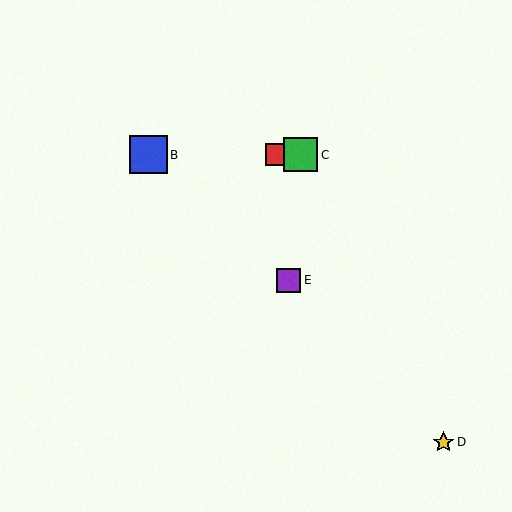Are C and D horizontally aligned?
No, C is at y≈155 and D is at y≈442.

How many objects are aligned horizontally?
3 objects (A, B, C) are aligned horizontally.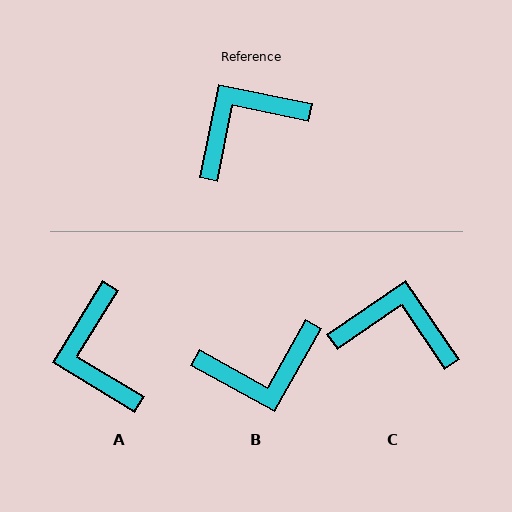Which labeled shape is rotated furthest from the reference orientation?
B, about 162 degrees away.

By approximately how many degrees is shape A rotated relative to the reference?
Approximately 70 degrees counter-clockwise.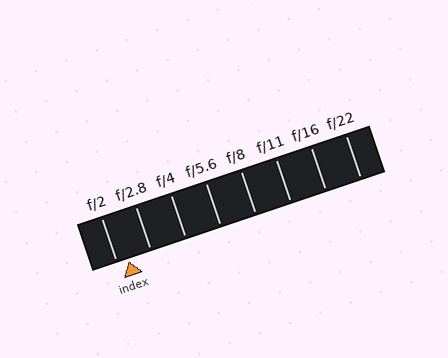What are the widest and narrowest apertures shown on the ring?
The widest aperture shown is f/2 and the narrowest is f/22.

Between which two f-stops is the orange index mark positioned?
The index mark is between f/2 and f/2.8.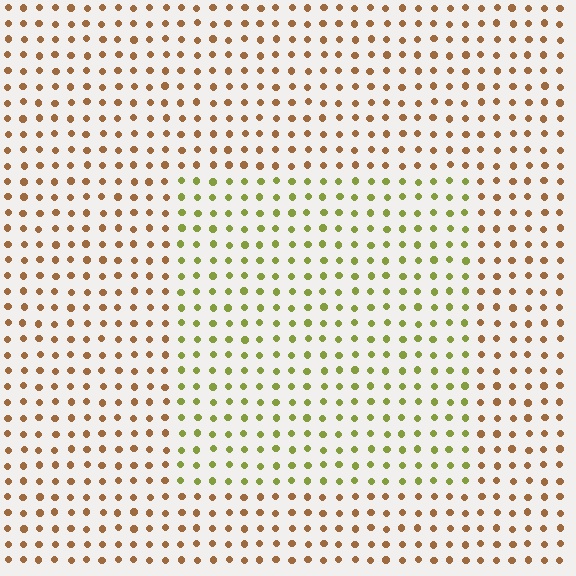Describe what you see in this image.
The image is filled with small brown elements in a uniform arrangement. A rectangle-shaped region is visible where the elements are tinted to a slightly different hue, forming a subtle color boundary.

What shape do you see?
I see a rectangle.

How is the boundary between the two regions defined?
The boundary is defined purely by a slight shift in hue (about 51 degrees). Spacing, size, and orientation are identical on both sides.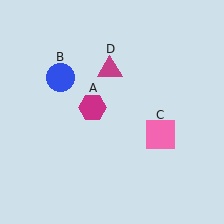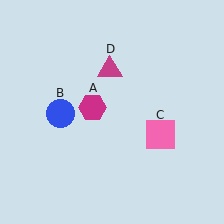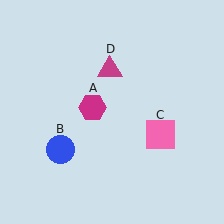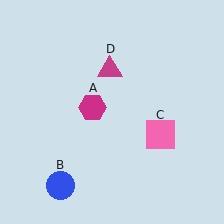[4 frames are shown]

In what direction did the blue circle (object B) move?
The blue circle (object B) moved down.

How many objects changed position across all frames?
1 object changed position: blue circle (object B).